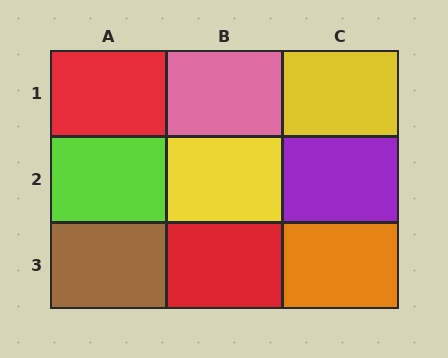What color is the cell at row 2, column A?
Lime.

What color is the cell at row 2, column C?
Purple.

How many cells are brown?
1 cell is brown.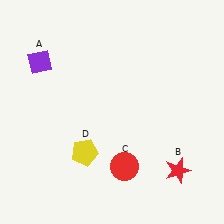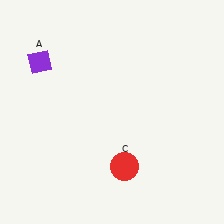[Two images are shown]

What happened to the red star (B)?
The red star (B) was removed in Image 2. It was in the bottom-right area of Image 1.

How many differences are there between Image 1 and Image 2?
There are 2 differences between the two images.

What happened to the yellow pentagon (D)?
The yellow pentagon (D) was removed in Image 2. It was in the bottom-left area of Image 1.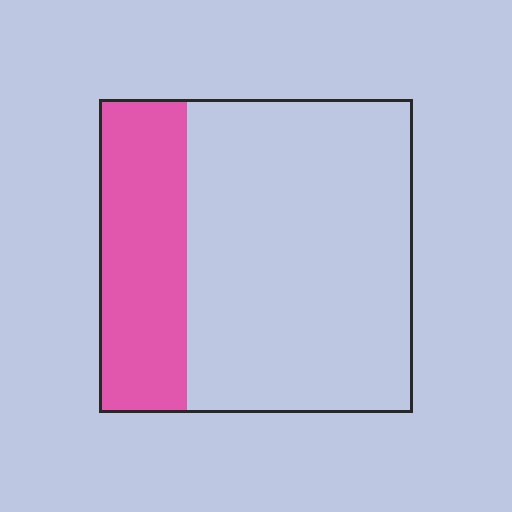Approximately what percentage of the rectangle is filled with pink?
Approximately 30%.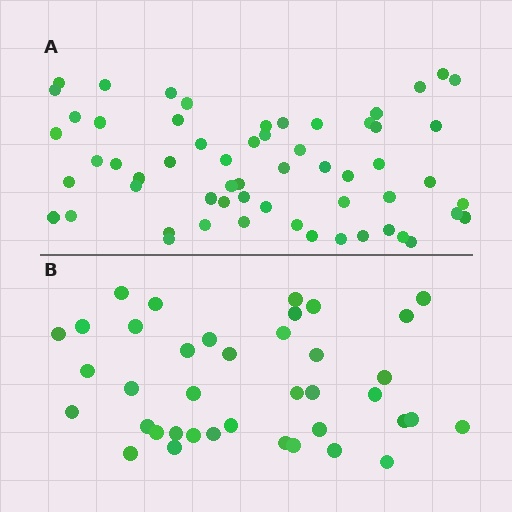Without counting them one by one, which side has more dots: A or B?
Region A (the top region) has more dots.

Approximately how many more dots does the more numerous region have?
Region A has approximately 20 more dots than region B.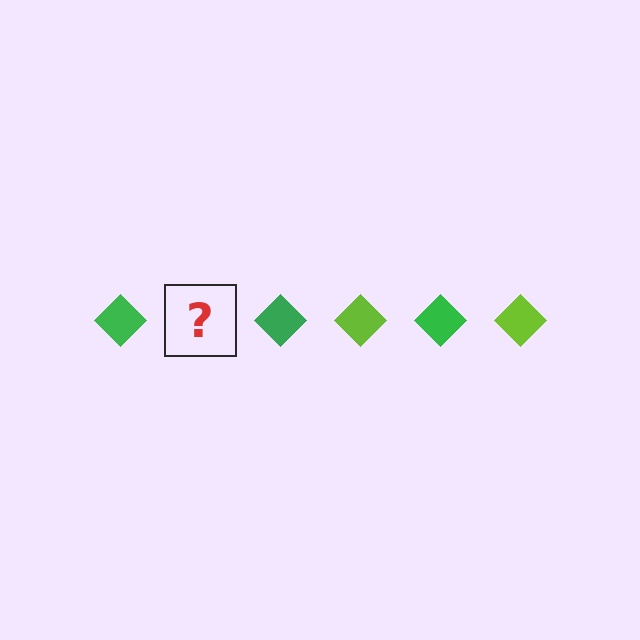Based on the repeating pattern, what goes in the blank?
The blank should be a lime diamond.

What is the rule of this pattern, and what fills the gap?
The rule is that the pattern cycles through green, lime diamonds. The gap should be filled with a lime diamond.